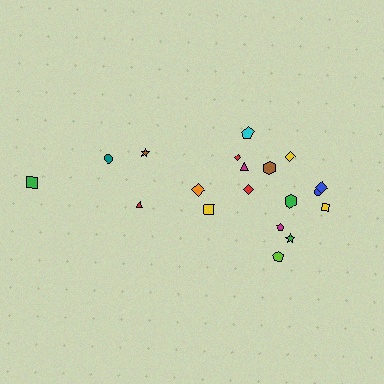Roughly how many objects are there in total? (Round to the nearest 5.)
Roughly 20 objects in total.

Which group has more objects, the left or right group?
The right group.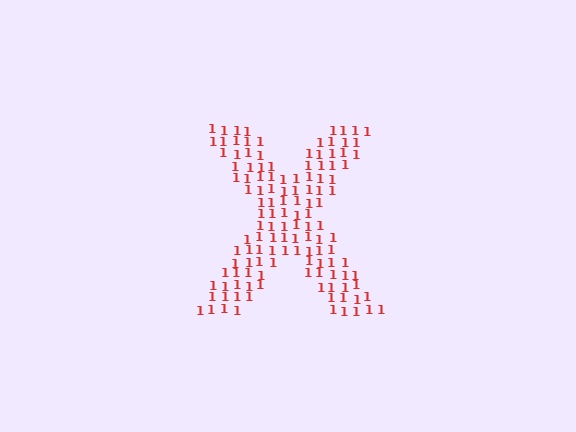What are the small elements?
The small elements are digit 1's.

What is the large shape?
The large shape is the letter X.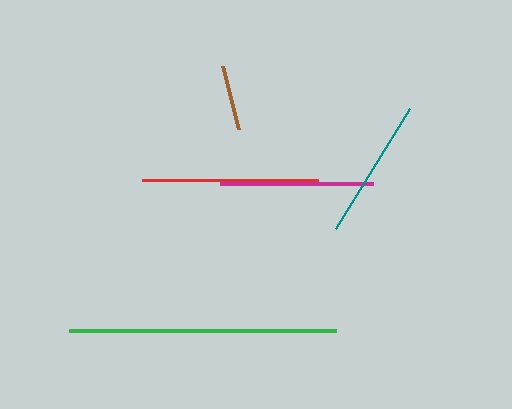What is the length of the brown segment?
The brown segment is approximately 65 pixels long.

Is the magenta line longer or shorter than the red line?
The red line is longer than the magenta line.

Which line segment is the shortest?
The brown line is the shortest at approximately 65 pixels.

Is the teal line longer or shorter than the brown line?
The teal line is longer than the brown line.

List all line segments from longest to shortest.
From longest to shortest: green, red, magenta, teal, brown.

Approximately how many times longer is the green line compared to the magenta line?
The green line is approximately 1.8 times the length of the magenta line.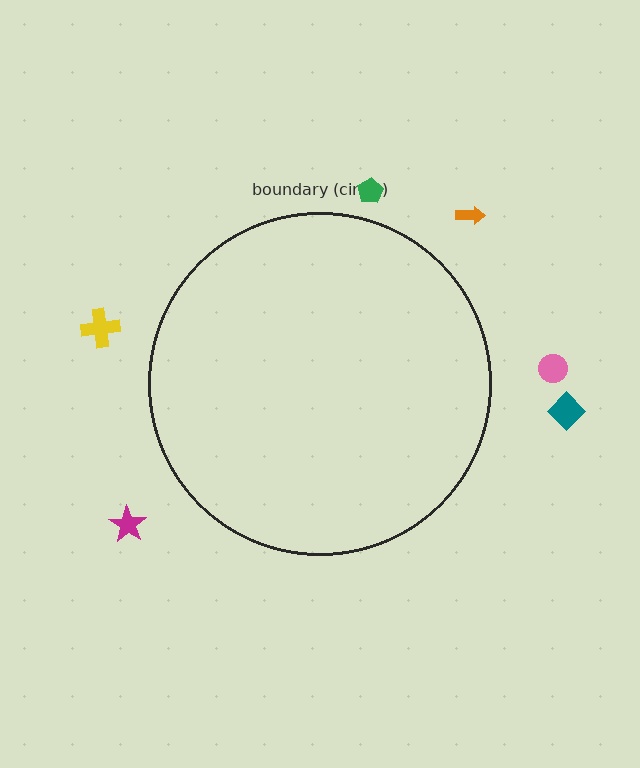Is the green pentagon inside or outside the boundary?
Outside.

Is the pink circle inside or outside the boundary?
Outside.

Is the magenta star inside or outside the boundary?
Outside.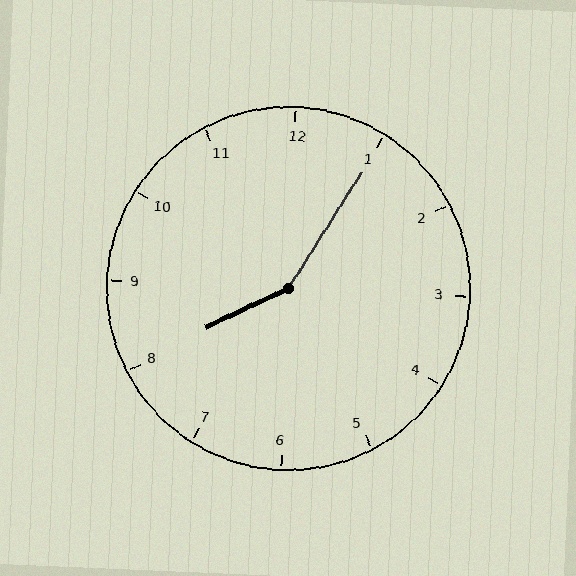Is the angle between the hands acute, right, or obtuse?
It is obtuse.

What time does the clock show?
8:05.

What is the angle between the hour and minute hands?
Approximately 148 degrees.